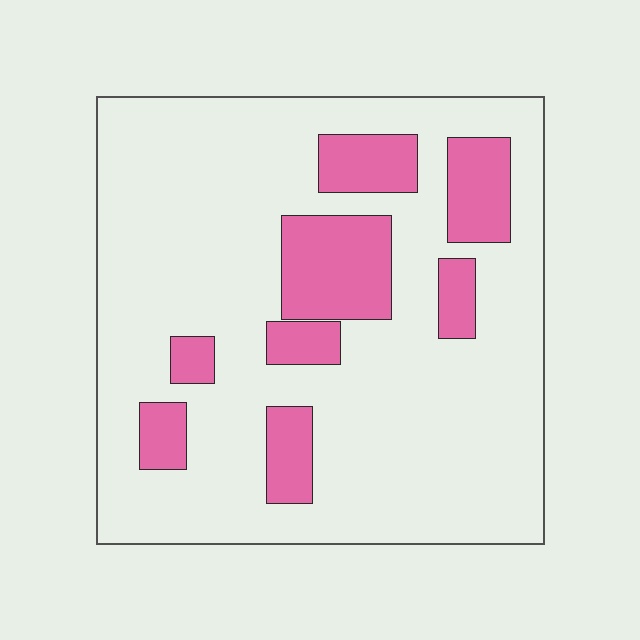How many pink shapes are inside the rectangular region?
8.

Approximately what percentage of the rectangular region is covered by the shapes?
Approximately 20%.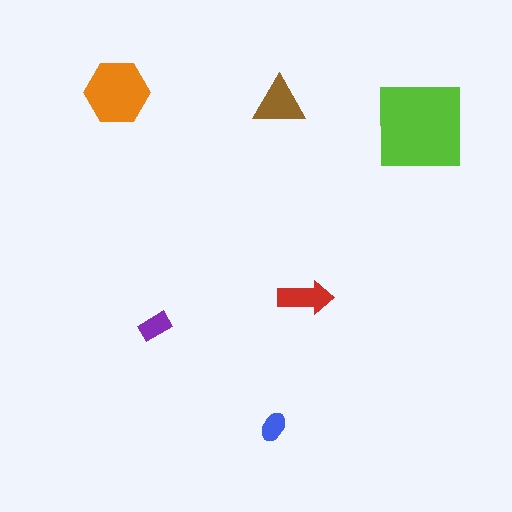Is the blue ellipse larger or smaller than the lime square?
Smaller.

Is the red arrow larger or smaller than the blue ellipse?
Larger.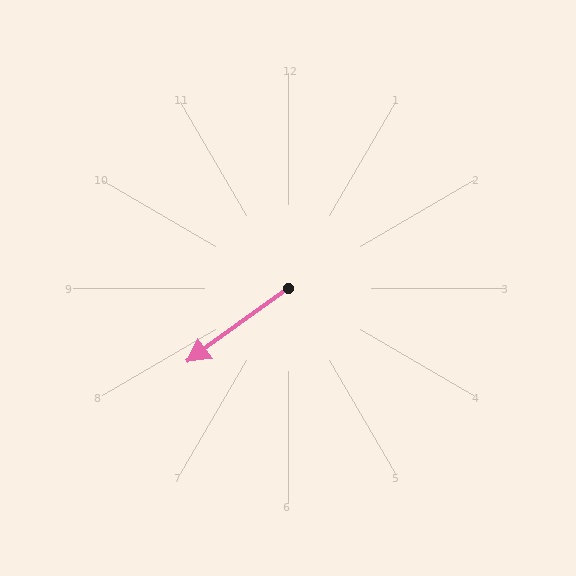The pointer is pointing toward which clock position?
Roughly 8 o'clock.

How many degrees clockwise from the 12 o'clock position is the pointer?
Approximately 234 degrees.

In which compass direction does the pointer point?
Southwest.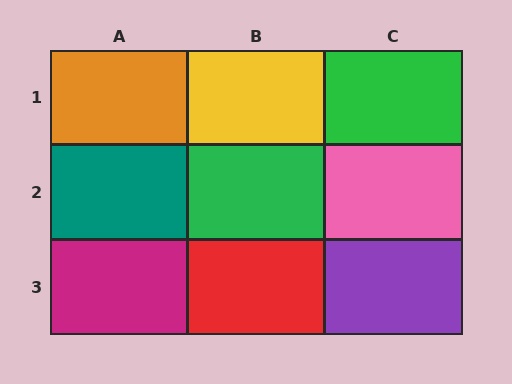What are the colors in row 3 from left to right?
Magenta, red, purple.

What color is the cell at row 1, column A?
Orange.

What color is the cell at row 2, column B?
Green.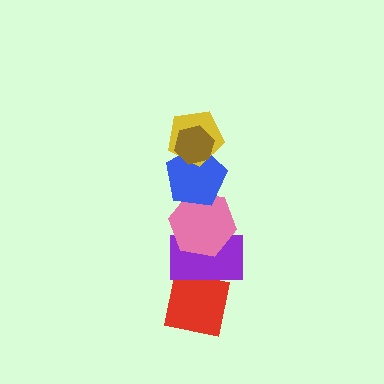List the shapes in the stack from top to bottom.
From top to bottom: the brown hexagon, the yellow pentagon, the blue pentagon, the pink hexagon, the purple rectangle, the red square.